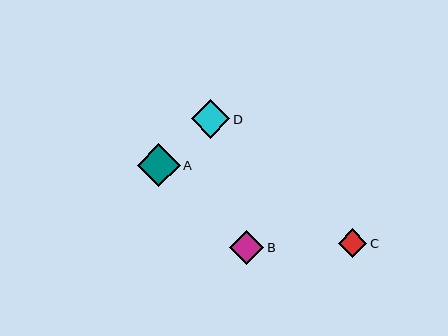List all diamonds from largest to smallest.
From largest to smallest: A, D, B, C.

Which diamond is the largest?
Diamond A is the largest with a size of approximately 43 pixels.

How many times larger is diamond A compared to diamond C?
Diamond A is approximately 1.5 times the size of diamond C.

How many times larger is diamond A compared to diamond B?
Diamond A is approximately 1.3 times the size of diamond B.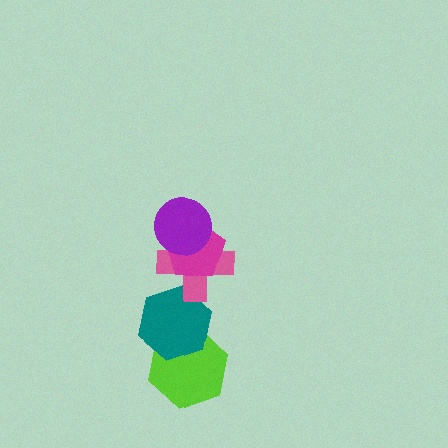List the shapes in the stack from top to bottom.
From top to bottom: the purple circle, the magenta pentagon, the pink cross, the teal hexagon, the lime hexagon.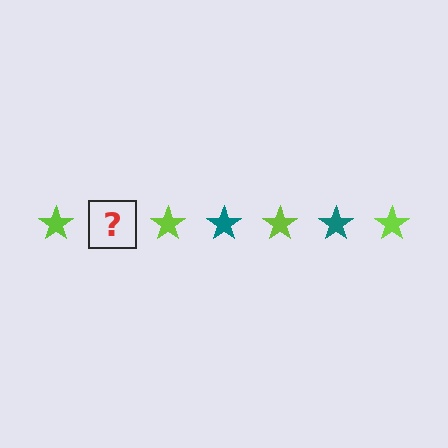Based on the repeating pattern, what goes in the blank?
The blank should be a teal star.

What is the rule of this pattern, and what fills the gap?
The rule is that the pattern cycles through lime, teal stars. The gap should be filled with a teal star.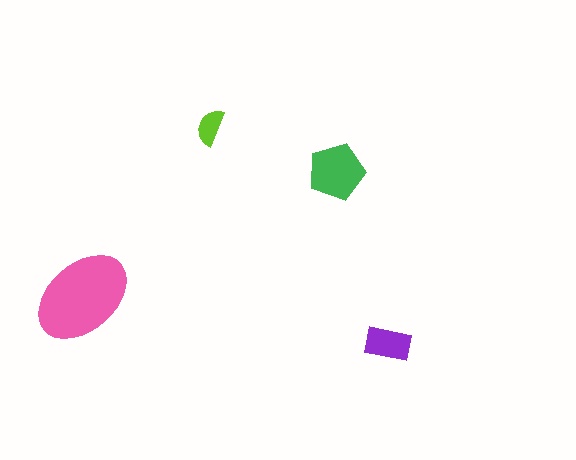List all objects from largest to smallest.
The pink ellipse, the green pentagon, the purple rectangle, the lime semicircle.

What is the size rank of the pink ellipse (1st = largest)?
1st.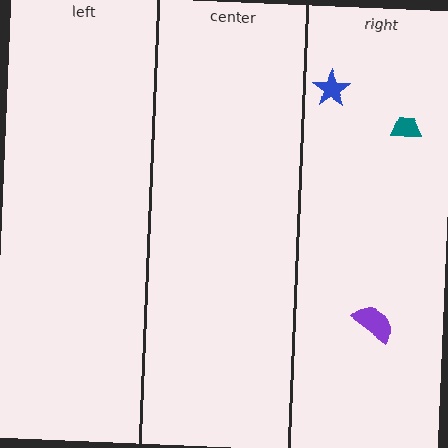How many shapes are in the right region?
3.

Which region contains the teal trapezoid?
The right region.